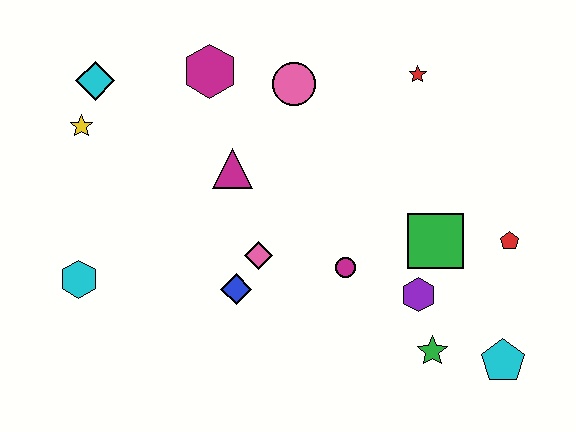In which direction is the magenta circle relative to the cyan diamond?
The magenta circle is to the right of the cyan diamond.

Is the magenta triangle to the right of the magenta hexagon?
Yes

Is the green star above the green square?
No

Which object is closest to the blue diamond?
The pink diamond is closest to the blue diamond.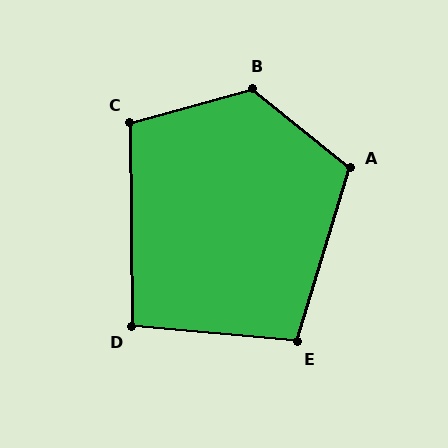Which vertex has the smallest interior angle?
D, at approximately 95 degrees.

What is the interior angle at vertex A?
Approximately 112 degrees (obtuse).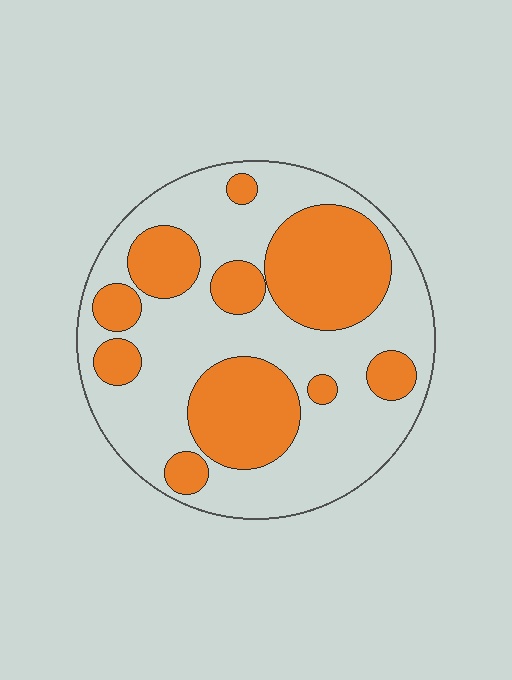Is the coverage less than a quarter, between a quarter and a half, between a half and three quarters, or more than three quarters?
Between a quarter and a half.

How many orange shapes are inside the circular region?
10.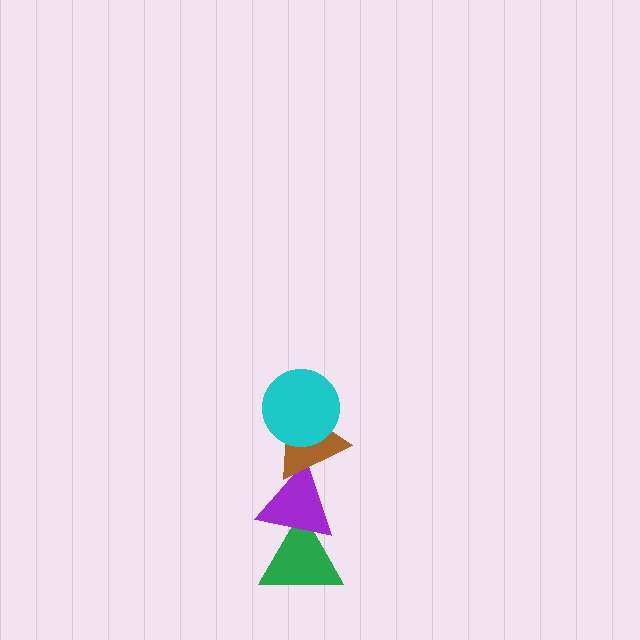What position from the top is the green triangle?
The green triangle is 4th from the top.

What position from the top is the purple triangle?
The purple triangle is 3rd from the top.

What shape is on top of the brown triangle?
The cyan circle is on top of the brown triangle.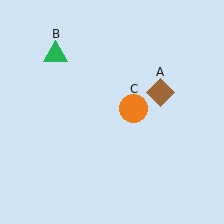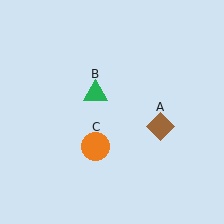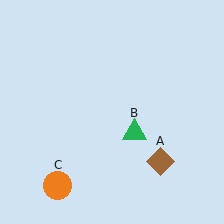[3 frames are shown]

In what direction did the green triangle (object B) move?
The green triangle (object B) moved down and to the right.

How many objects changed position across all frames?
3 objects changed position: brown diamond (object A), green triangle (object B), orange circle (object C).